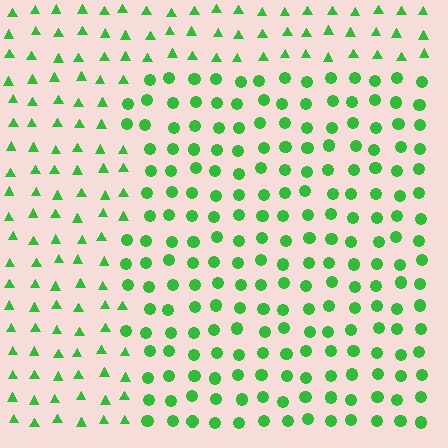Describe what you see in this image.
The image is filled with small green elements arranged in a uniform grid. A rectangle-shaped region contains circles, while the surrounding area contains triangles. The boundary is defined purely by the change in element shape.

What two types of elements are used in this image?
The image uses circles inside the rectangle region and triangles outside it.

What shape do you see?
I see a rectangle.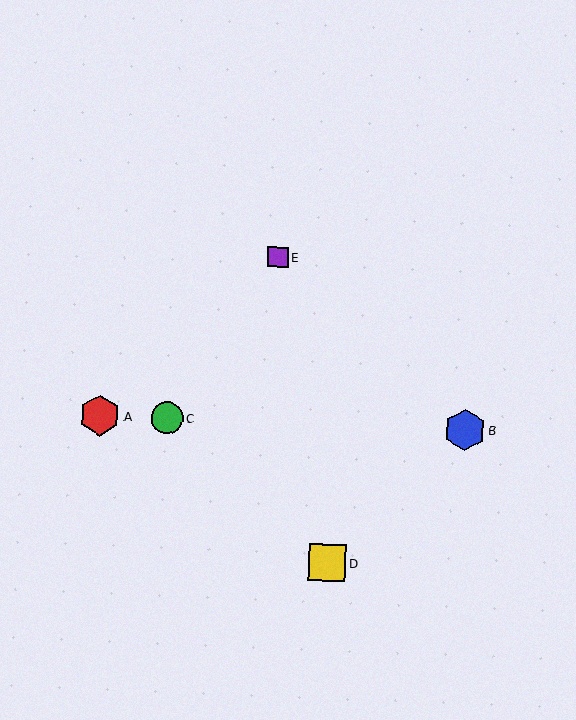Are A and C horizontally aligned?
Yes, both are at y≈415.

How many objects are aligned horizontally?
3 objects (A, B, C) are aligned horizontally.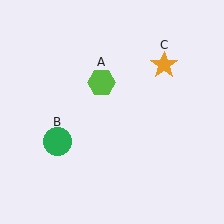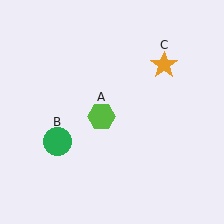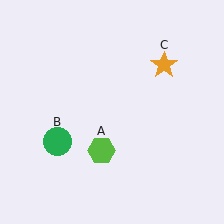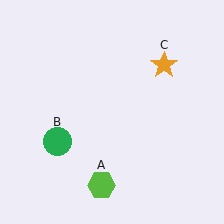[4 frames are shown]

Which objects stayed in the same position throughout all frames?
Green circle (object B) and orange star (object C) remained stationary.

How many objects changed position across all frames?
1 object changed position: lime hexagon (object A).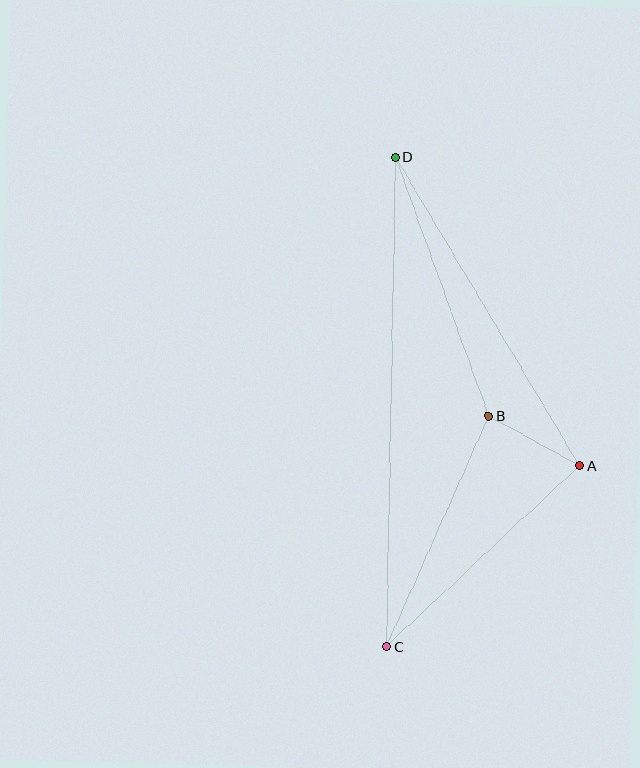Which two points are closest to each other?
Points A and B are closest to each other.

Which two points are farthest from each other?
Points C and D are farthest from each other.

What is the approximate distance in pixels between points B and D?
The distance between B and D is approximately 275 pixels.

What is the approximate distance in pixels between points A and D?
The distance between A and D is approximately 359 pixels.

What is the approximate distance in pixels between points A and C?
The distance between A and C is approximately 265 pixels.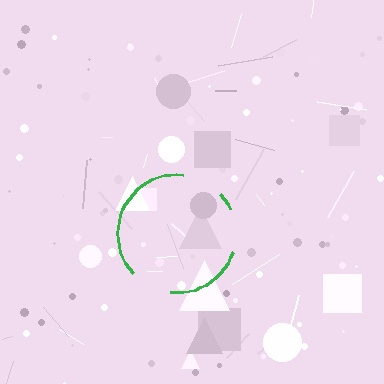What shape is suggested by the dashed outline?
The dashed outline suggests a circle.